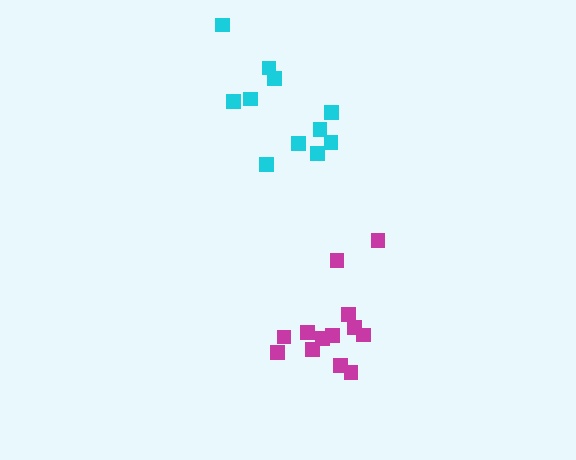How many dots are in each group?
Group 1: 13 dots, Group 2: 11 dots (24 total).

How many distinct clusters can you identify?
There are 2 distinct clusters.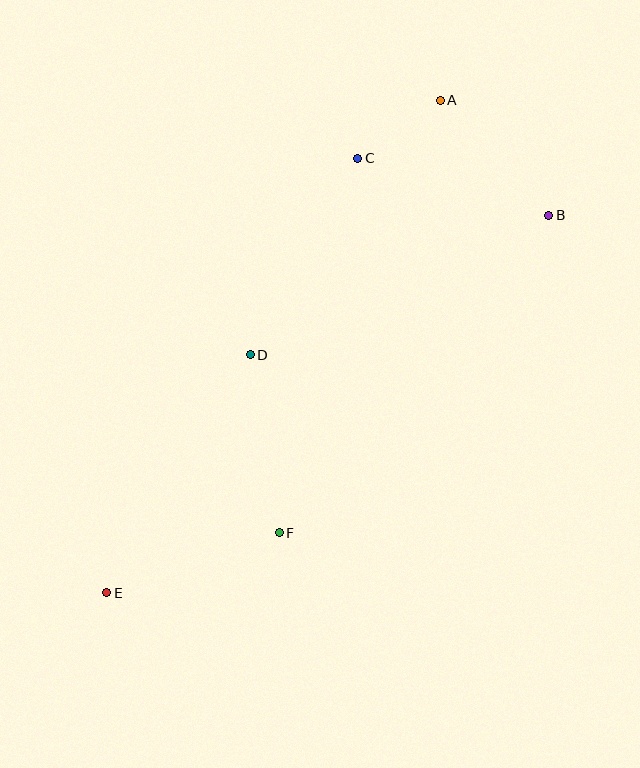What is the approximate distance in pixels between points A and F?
The distance between A and F is approximately 461 pixels.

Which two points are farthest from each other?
Points A and E are farthest from each other.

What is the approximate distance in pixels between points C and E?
The distance between C and E is approximately 502 pixels.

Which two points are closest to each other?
Points A and C are closest to each other.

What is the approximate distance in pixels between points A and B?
The distance between A and B is approximately 158 pixels.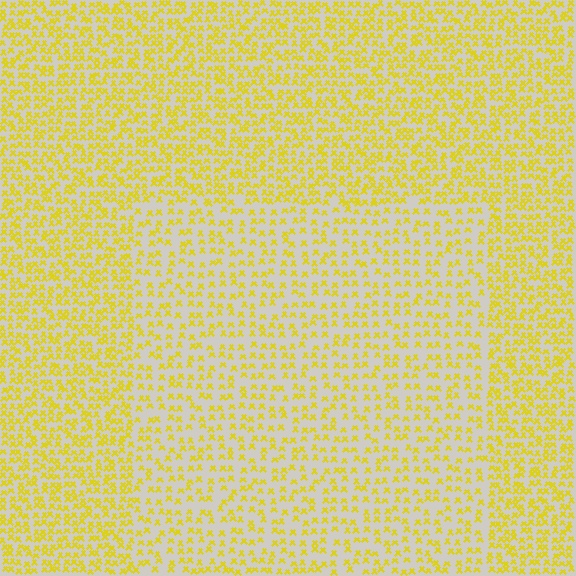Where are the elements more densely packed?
The elements are more densely packed outside the rectangle boundary.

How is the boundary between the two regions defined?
The boundary is defined by a change in element density (approximately 1.7x ratio). All elements are the same color, size, and shape.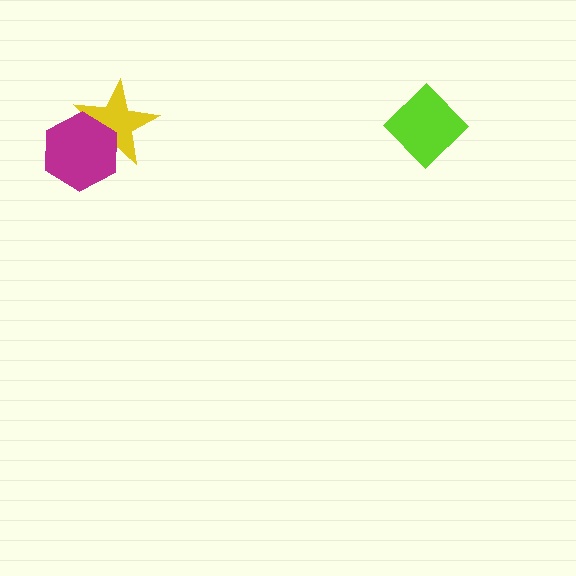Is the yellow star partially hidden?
Yes, it is partially covered by another shape.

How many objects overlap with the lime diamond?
0 objects overlap with the lime diamond.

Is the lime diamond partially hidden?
No, no other shape covers it.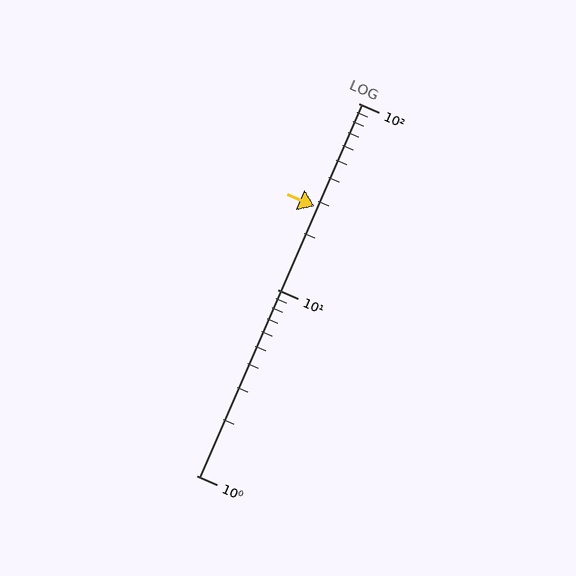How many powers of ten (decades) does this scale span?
The scale spans 2 decades, from 1 to 100.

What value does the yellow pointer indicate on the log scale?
The pointer indicates approximately 28.